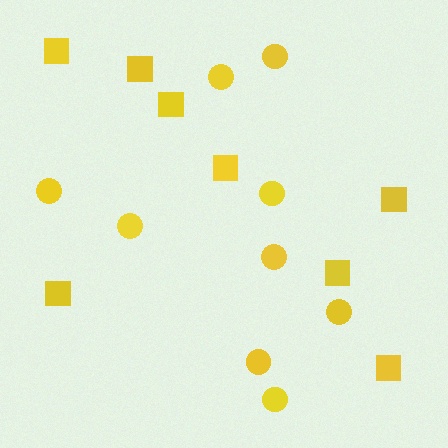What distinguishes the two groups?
There are 2 groups: one group of squares (8) and one group of circles (9).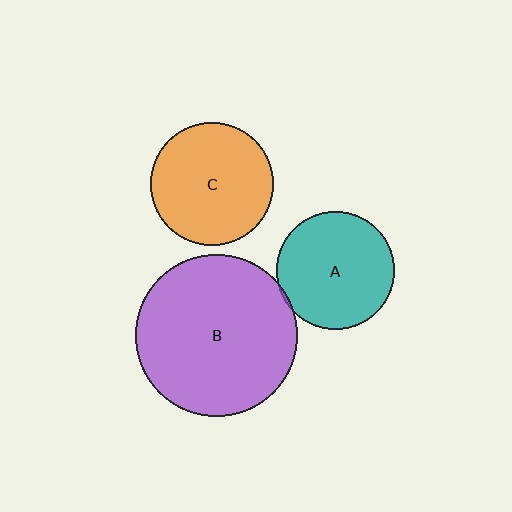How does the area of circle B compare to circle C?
Approximately 1.7 times.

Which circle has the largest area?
Circle B (purple).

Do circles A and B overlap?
Yes.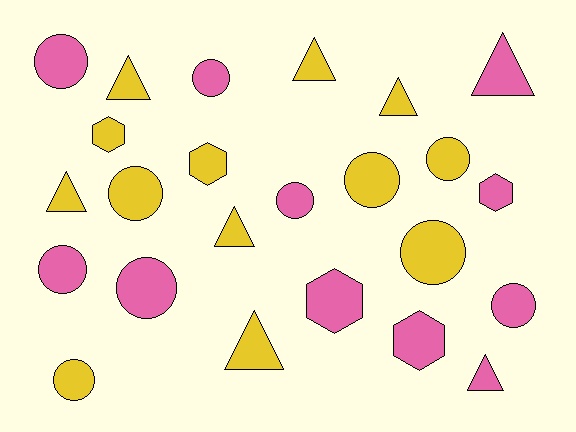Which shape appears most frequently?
Circle, with 11 objects.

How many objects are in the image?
There are 24 objects.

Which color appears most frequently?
Yellow, with 13 objects.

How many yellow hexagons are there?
There are 2 yellow hexagons.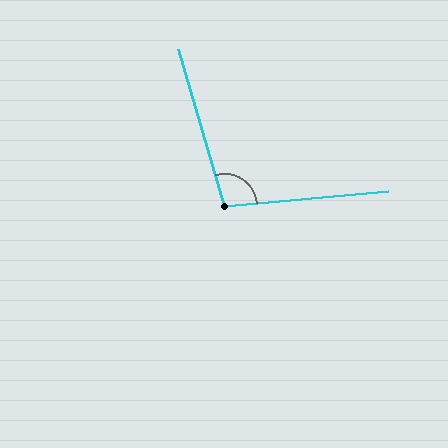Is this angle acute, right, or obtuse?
It is obtuse.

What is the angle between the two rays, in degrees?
Approximately 101 degrees.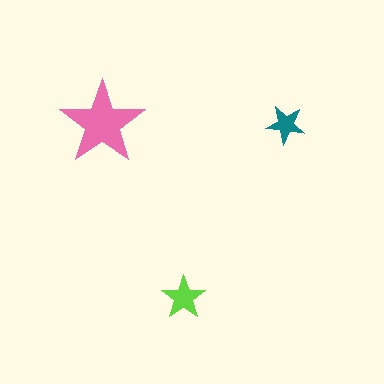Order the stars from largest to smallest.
the pink one, the lime one, the teal one.